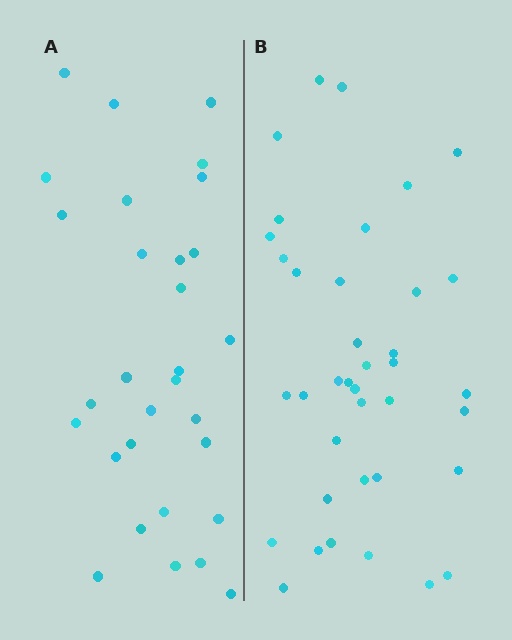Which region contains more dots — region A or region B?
Region B (the right region) has more dots.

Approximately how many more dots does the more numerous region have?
Region B has roughly 8 or so more dots than region A.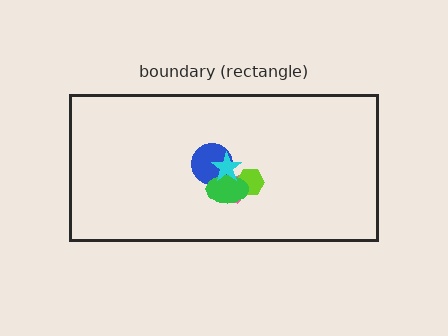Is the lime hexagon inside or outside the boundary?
Inside.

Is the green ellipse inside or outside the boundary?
Inside.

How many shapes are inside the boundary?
5 inside, 0 outside.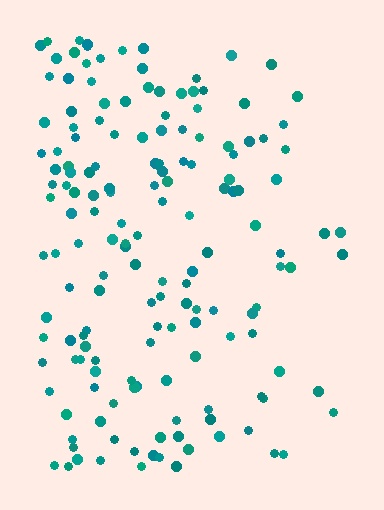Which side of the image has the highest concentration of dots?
The left.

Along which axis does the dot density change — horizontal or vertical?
Horizontal.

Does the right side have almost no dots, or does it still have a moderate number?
Still a moderate number, just noticeably fewer than the left.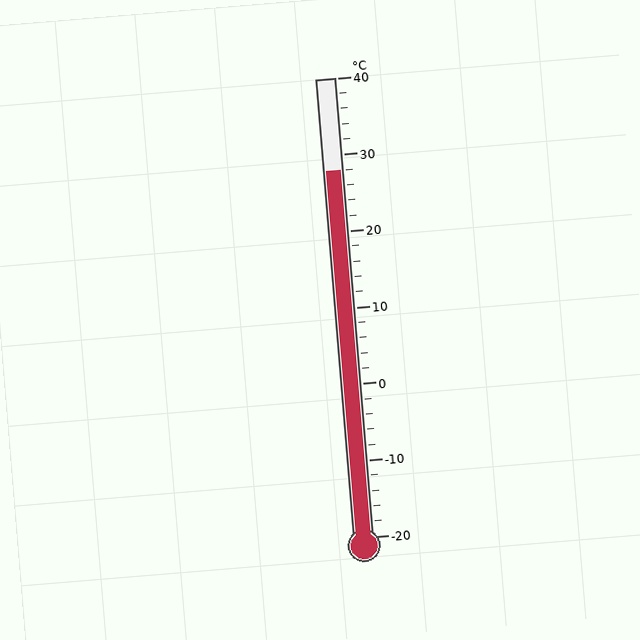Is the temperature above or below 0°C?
The temperature is above 0°C.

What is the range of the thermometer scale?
The thermometer scale ranges from -20°C to 40°C.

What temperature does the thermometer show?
The thermometer shows approximately 28°C.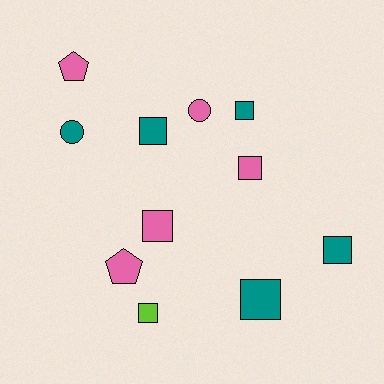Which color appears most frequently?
Pink, with 5 objects.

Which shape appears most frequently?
Square, with 7 objects.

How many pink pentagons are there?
There are 2 pink pentagons.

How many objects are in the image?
There are 11 objects.